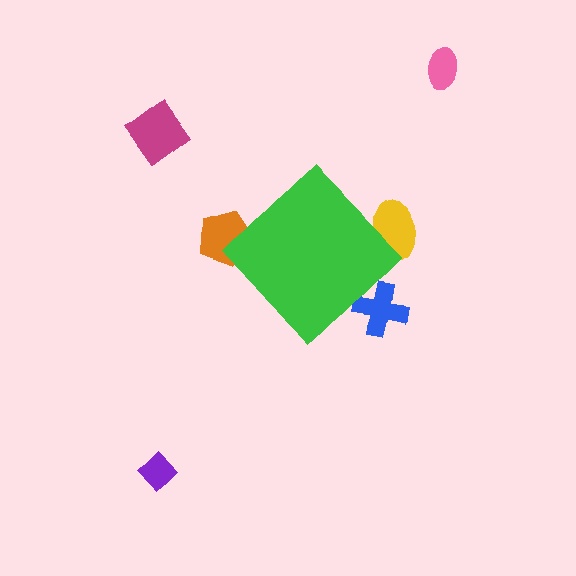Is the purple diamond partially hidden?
No, the purple diamond is fully visible.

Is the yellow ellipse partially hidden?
Yes, the yellow ellipse is partially hidden behind the green diamond.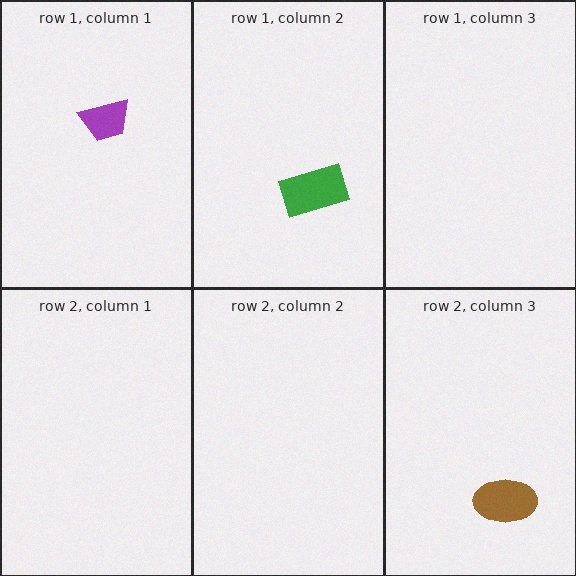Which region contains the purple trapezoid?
The row 1, column 1 region.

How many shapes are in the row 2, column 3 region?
1.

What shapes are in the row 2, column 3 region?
The brown ellipse.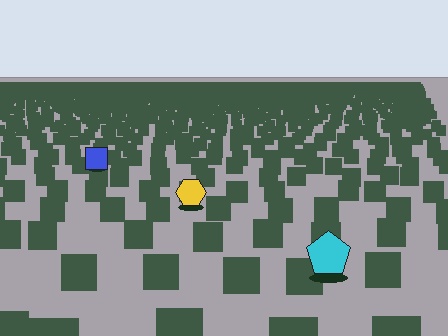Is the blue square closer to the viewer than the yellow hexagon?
No. The yellow hexagon is closer — you can tell from the texture gradient: the ground texture is coarser near it.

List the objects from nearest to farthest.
From nearest to farthest: the cyan pentagon, the yellow hexagon, the blue square.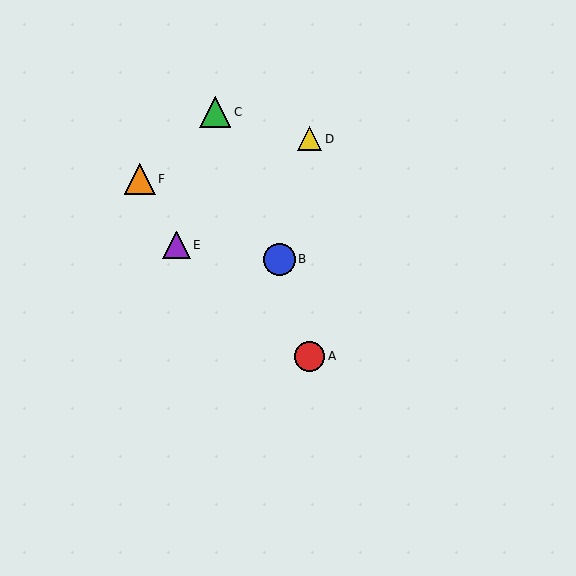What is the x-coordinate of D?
Object D is at x≈310.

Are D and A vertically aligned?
Yes, both are at x≈310.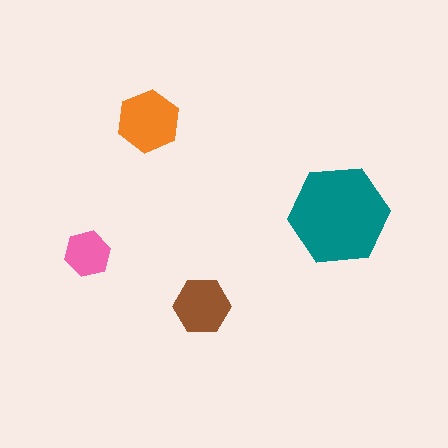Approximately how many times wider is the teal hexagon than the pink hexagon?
About 2 times wider.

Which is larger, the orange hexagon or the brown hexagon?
The orange one.